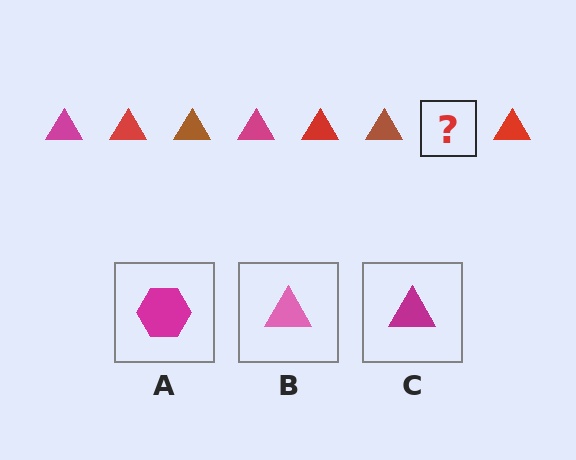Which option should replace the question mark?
Option C.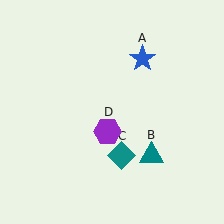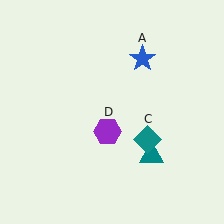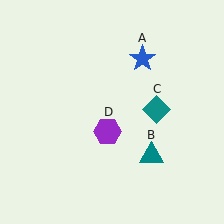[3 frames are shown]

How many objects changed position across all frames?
1 object changed position: teal diamond (object C).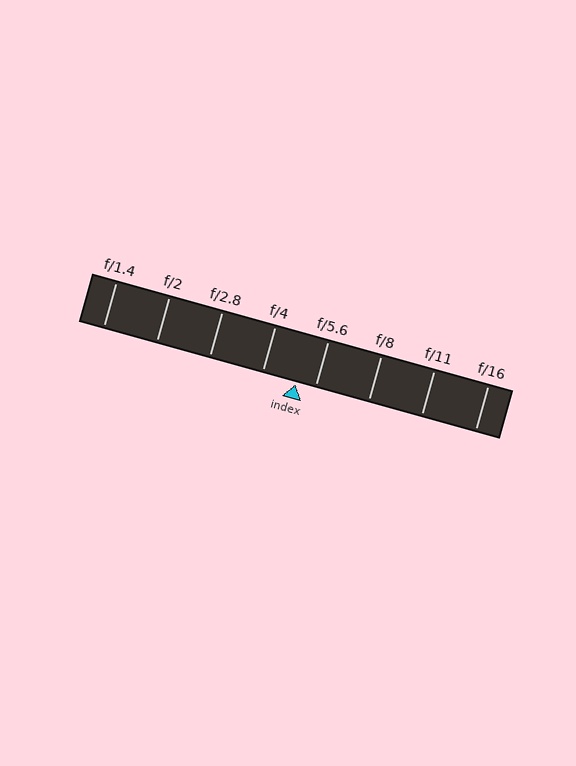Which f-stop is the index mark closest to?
The index mark is closest to f/5.6.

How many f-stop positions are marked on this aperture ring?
There are 8 f-stop positions marked.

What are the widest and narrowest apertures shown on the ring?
The widest aperture shown is f/1.4 and the narrowest is f/16.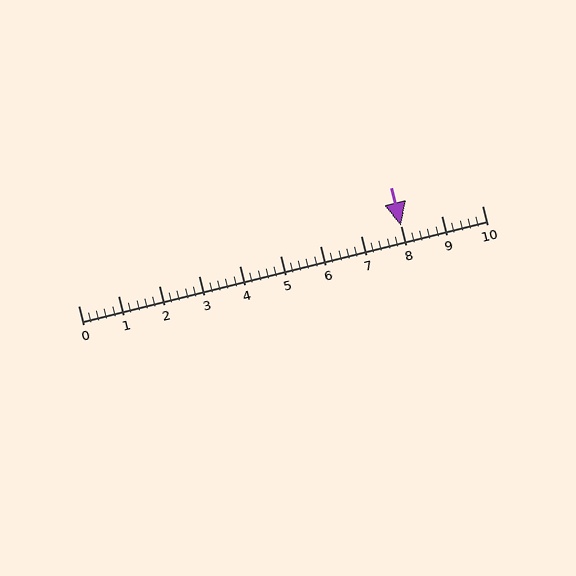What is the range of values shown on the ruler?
The ruler shows values from 0 to 10.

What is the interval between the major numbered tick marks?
The major tick marks are spaced 1 units apart.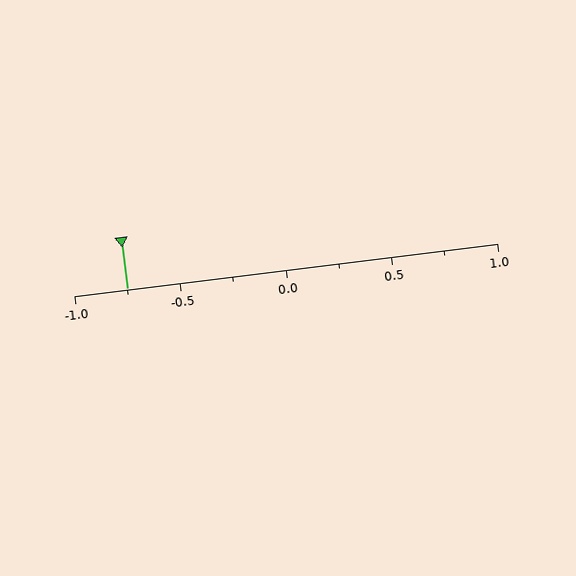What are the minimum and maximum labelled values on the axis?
The axis runs from -1.0 to 1.0.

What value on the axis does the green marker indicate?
The marker indicates approximately -0.75.